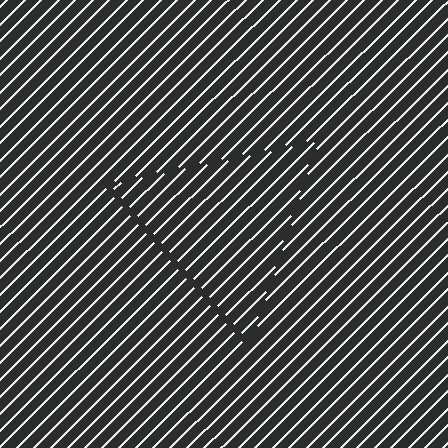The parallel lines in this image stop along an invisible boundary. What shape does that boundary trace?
An illusory triangle. The interior of the shape contains the same grating, shifted by half a period — the contour is defined by the phase discontinuity where line-ends from the inner and outer gratings abut.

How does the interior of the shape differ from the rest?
The interior of the shape contains the same grating, shifted by half a period — the contour is defined by the phase discontinuity where line-ends from the inner and outer gratings abut.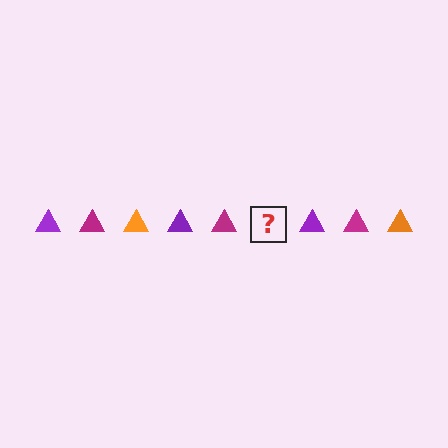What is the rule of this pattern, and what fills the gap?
The rule is that the pattern cycles through purple, magenta, orange triangles. The gap should be filled with an orange triangle.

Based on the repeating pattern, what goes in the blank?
The blank should be an orange triangle.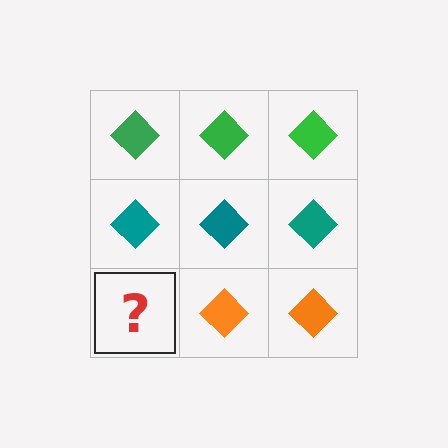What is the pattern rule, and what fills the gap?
The rule is that each row has a consistent color. The gap should be filled with an orange diamond.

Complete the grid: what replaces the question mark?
The question mark should be replaced with an orange diamond.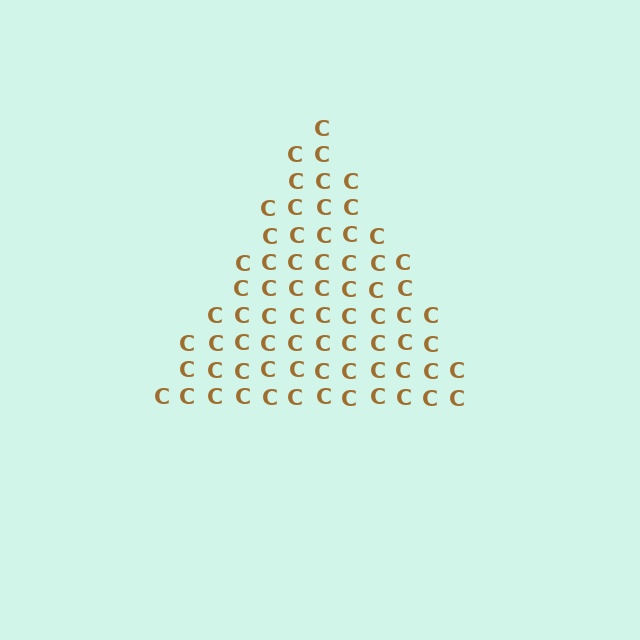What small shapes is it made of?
It is made of small letter C's.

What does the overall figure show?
The overall figure shows a triangle.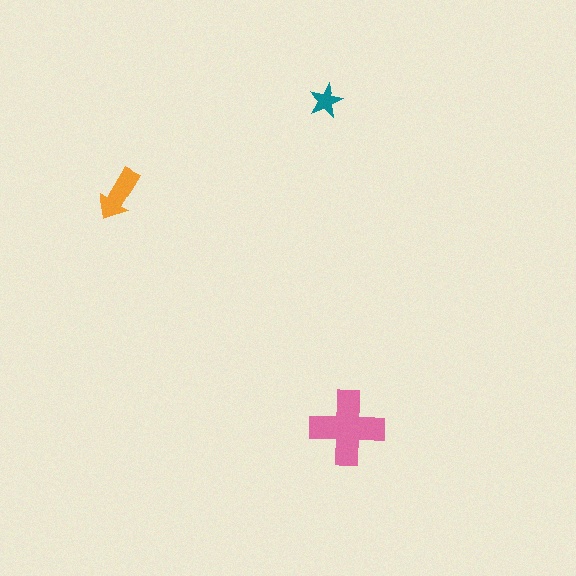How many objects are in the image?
There are 3 objects in the image.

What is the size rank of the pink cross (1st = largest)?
1st.